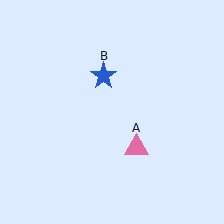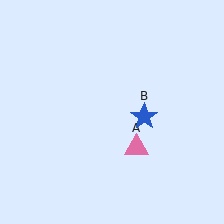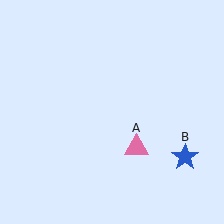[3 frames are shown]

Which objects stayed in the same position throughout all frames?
Pink triangle (object A) remained stationary.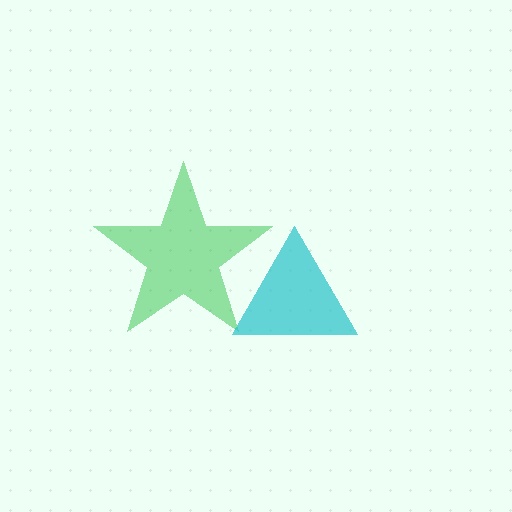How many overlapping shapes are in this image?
There are 2 overlapping shapes in the image.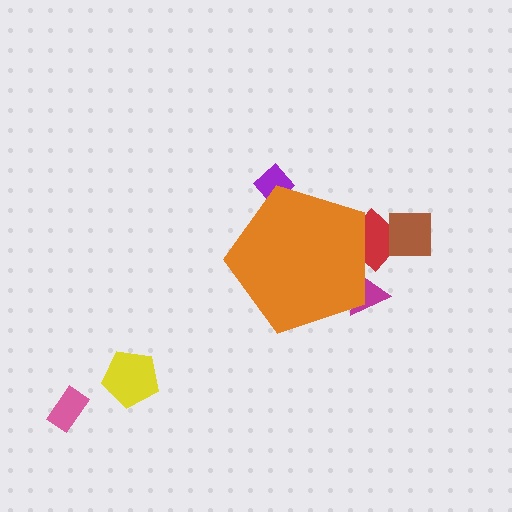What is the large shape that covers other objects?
An orange pentagon.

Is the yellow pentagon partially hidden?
No, the yellow pentagon is fully visible.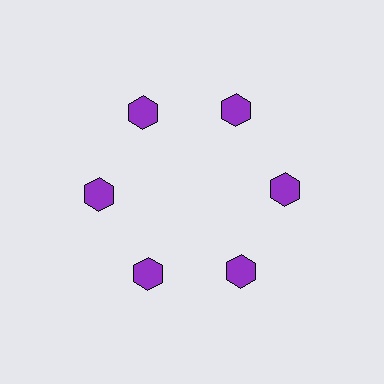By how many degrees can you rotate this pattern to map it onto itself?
The pattern maps onto itself every 60 degrees of rotation.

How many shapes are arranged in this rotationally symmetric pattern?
There are 6 shapes, arranged in 6 groups of 1.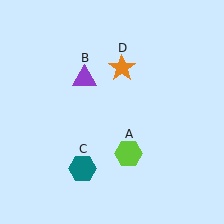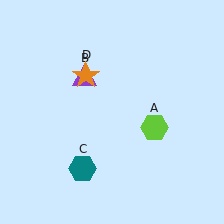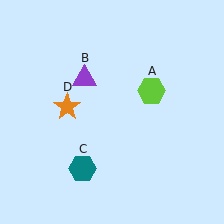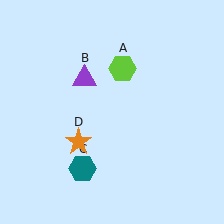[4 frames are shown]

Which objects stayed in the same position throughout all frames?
Purple triangle (object B) and teal hexagon (object C) remained stationary.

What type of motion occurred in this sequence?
The lime hexagon (object A), orange star (object D) rotated counterclockwise around the center of the scene.